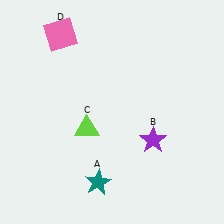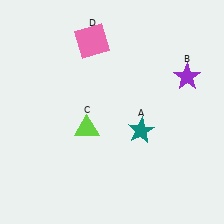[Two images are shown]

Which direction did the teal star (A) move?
The teal star (A) moved up.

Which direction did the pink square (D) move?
The pink square (D) moved right.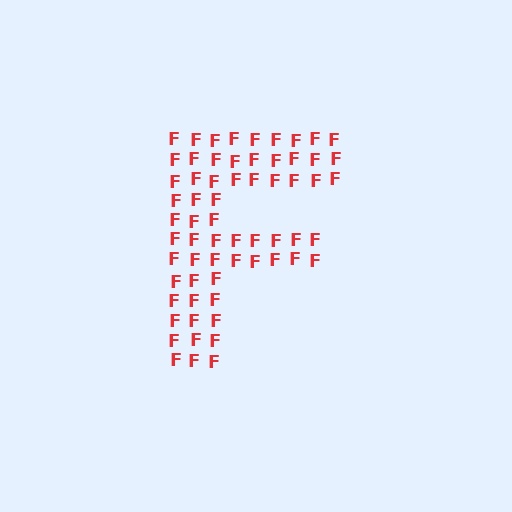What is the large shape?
The large shape is the letter F.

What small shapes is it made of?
It is made of small letter F's.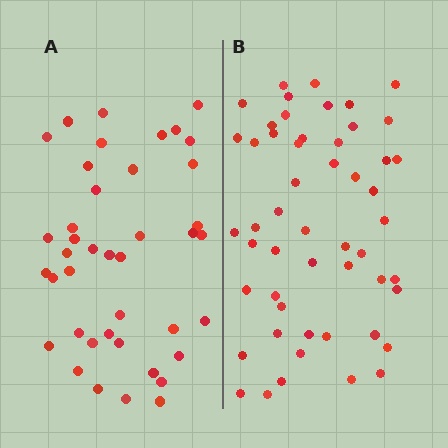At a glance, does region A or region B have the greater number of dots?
Region B (the right region) has more dots.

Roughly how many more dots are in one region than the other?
Region B has roughly 12 or so more dots than region A.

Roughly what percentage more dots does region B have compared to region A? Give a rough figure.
About 25% more.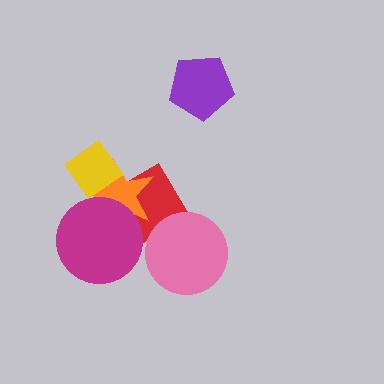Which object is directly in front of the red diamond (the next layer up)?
The orange star is directly in front of the red diamond.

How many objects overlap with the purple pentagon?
0 objects overlap with the purple pentagon.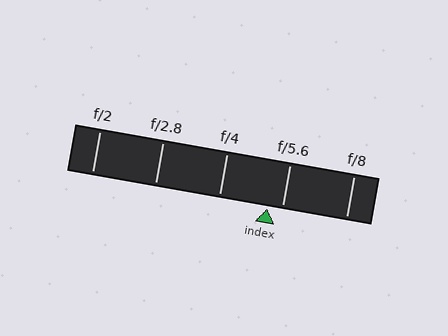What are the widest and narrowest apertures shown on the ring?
The widest aperture shown is f/2 and the narrowest is f/8.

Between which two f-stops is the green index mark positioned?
The index mark is between f/4 and f/5.6.